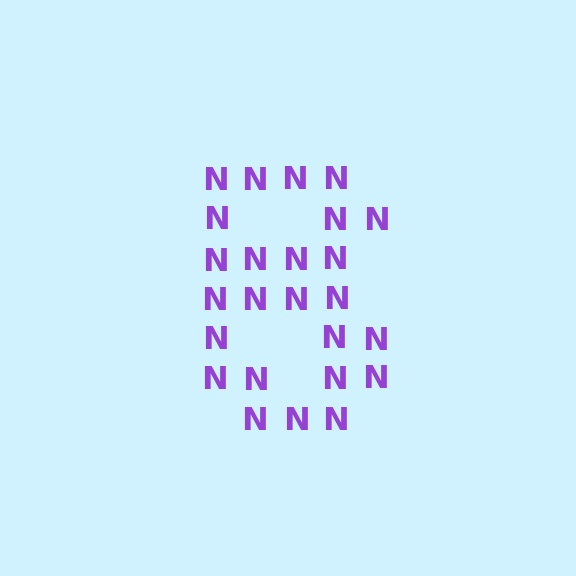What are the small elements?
The small elements are letter N's.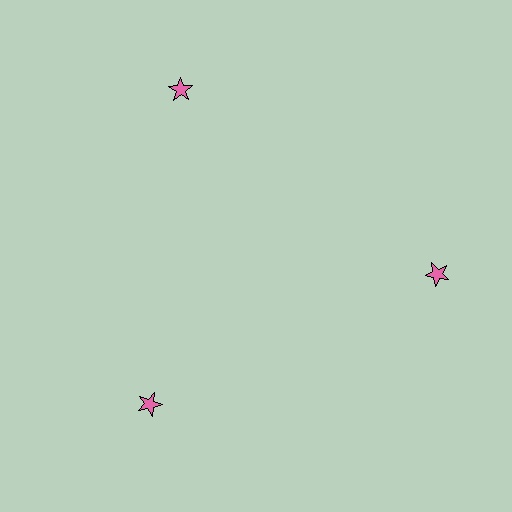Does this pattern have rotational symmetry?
Yes, this pattern has 3-fold rotational symmetry. It looks the same after rotating 120 degrees around the center.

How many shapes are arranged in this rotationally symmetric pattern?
There are 3 shapes, arranged in 3 groups of 1.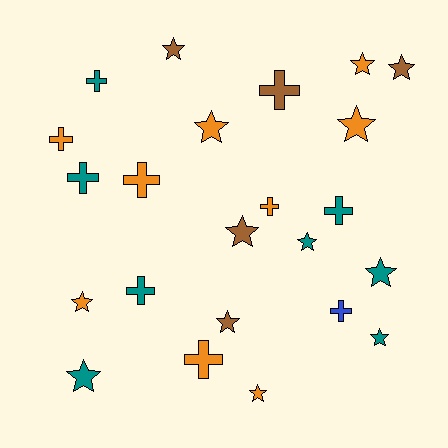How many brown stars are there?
There are 4 brown stars.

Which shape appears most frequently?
Star, with 13 objects.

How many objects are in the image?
There are 23 objects.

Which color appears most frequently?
Orange, with 9 objects.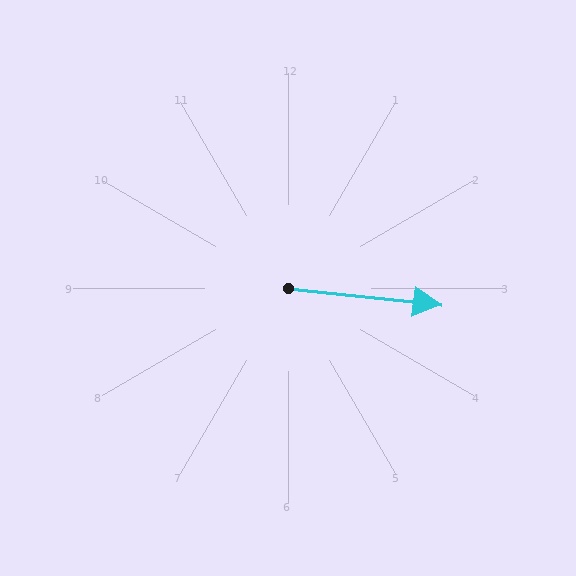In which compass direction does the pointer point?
East.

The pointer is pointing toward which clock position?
Roughly 3 o'clock.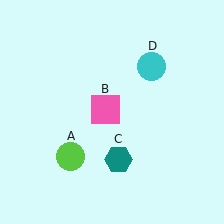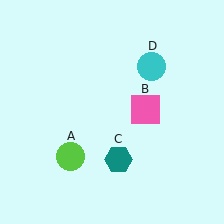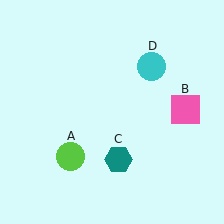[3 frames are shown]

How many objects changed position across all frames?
1 object changed position: pink square (object B).